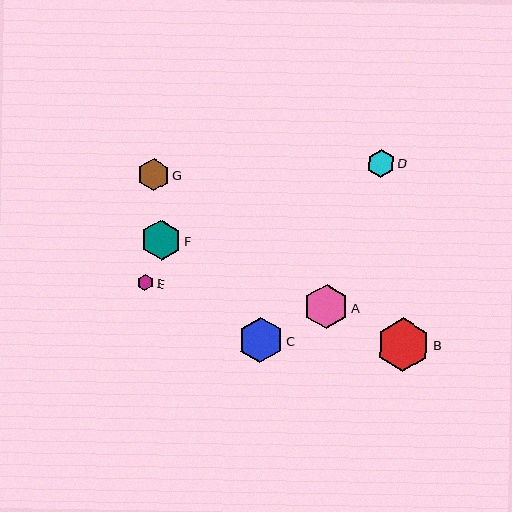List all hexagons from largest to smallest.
From largest to smallest: B, C, A, F, G, D, E.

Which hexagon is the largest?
Hexagon B is the largest with a size of approximately 53 pixels.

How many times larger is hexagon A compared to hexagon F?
Hexagon A is approximately 1.1 times the size of hexagon F.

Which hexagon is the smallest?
Hexagon E is the smallest with a size of approximately 16 pixels.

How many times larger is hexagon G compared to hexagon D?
Hexagon G is approximately 1.2 times the size of hexagon D.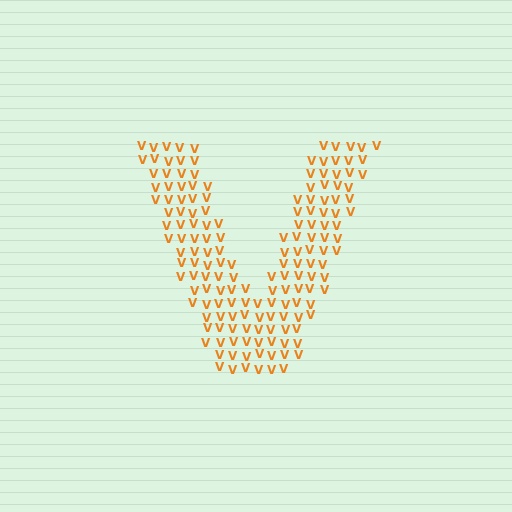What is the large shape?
The large shape is the letter V.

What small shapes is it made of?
It is made of small letter V's.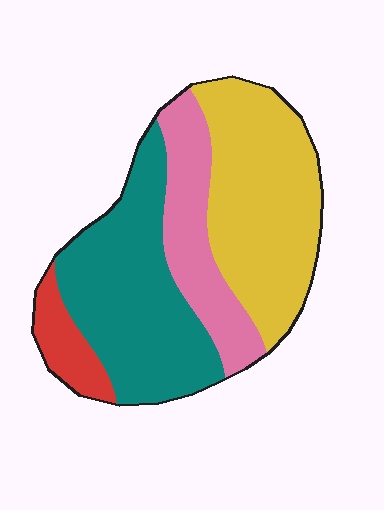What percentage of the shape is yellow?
Yellow takes up about three eighths (3/8) of the shape.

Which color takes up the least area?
Red, at roughly 10%.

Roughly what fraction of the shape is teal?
Teal takes up about three eighths (3/8) of the shape.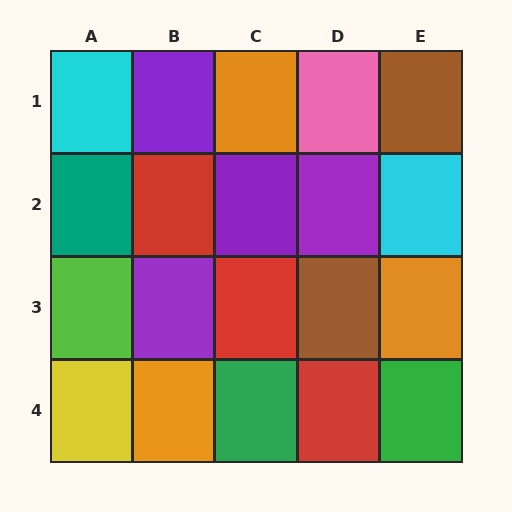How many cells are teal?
1 cell is teal.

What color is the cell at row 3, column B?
Purple.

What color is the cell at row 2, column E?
Cyan.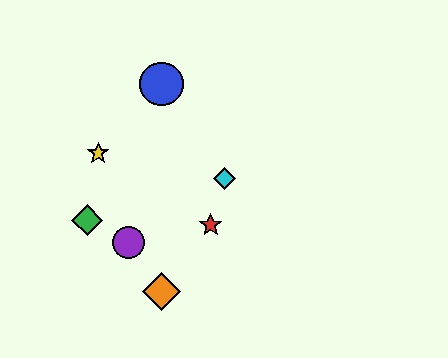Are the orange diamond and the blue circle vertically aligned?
Yes, both are at x≈161.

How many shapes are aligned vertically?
2 shapes (the blue circle, the orange diamond) are aligned vertically.